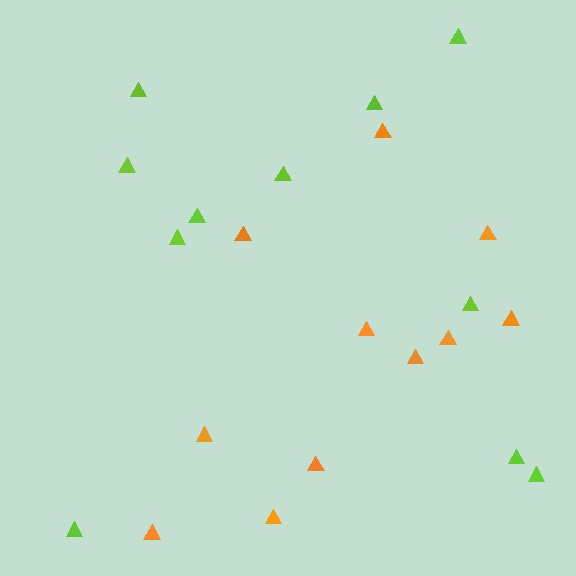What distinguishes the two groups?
There are 2 groups: one group of lime triangles (11) and one group of orange triangles (11).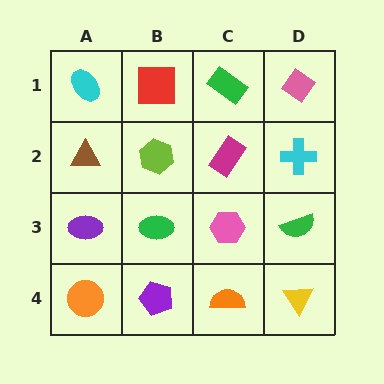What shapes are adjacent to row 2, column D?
A pink diamond (row 1, column D), a green semicircle (row 3, column D), a magenta rectangle (row 2, column C).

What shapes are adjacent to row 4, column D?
A green semicircle (row 3, column D), an orange semicircle (row 4, column C).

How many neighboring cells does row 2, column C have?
4.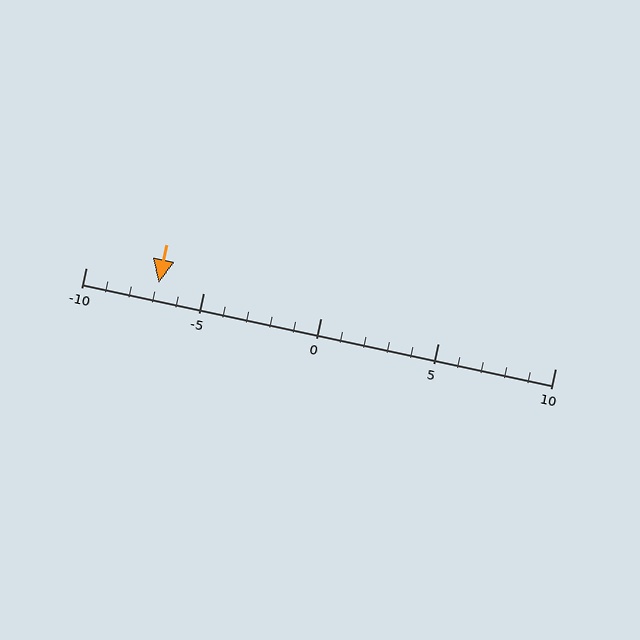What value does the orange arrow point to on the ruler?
The orange arrow points to approximately -7.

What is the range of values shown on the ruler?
The ruler shows values from -10 to 10.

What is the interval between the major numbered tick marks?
The major tick marks are spaced 5 units apart.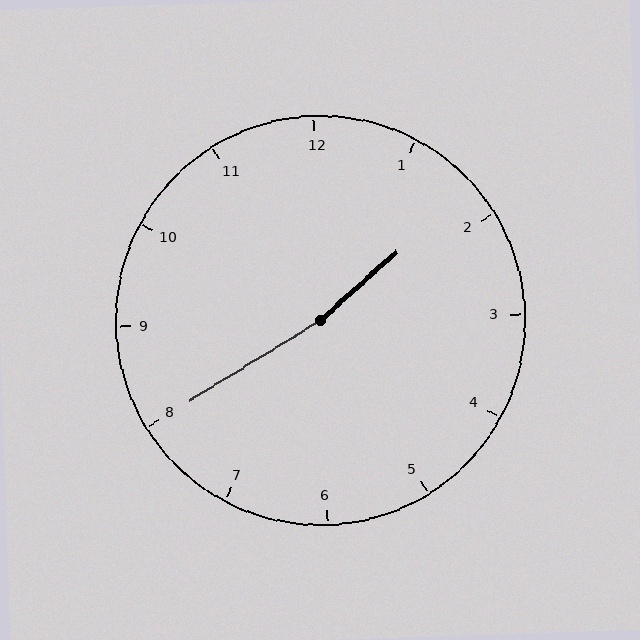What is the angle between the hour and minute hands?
Approximately 170 degrees.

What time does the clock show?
1:40.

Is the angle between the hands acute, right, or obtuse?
It is obtuse.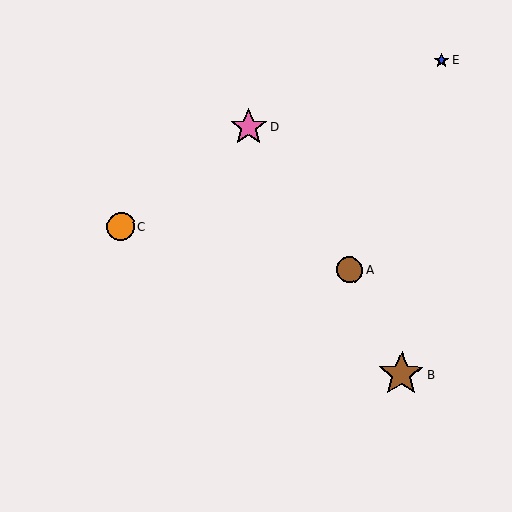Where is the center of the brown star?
The center of the brown star is at (401, 374).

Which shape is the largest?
The brown star (labeled B) is the largest.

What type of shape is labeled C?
Shape C is an orange circle.